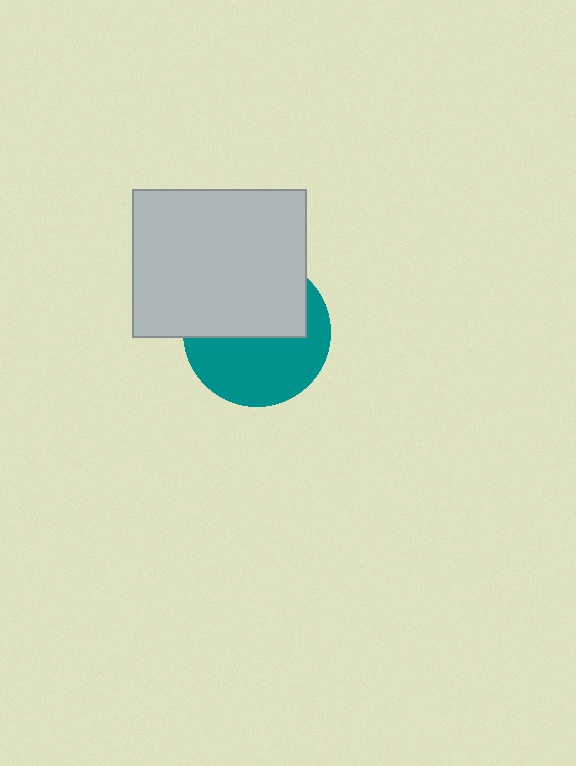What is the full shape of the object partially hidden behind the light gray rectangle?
The partially hidden object is a teal circle.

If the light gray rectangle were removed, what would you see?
You would see the complete teal circle.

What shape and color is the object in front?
The object in front is a light gray rectangle.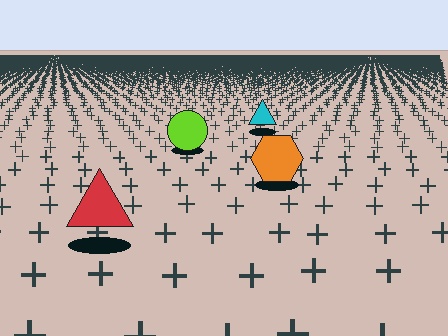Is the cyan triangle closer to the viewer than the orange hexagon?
No. The orange hexagon is closer — you can tell from the texture gradient: the ground texture is coarser near it.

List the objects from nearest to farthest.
From nearest to farthest: the red triangle, the orange hexagon, the lime circle, the cyan triangle.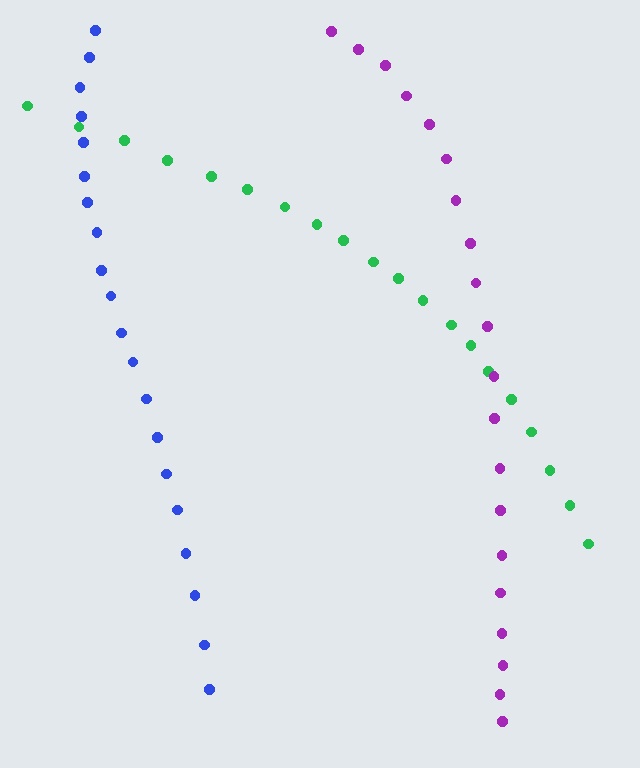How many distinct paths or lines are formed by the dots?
There are 3 distinct paths.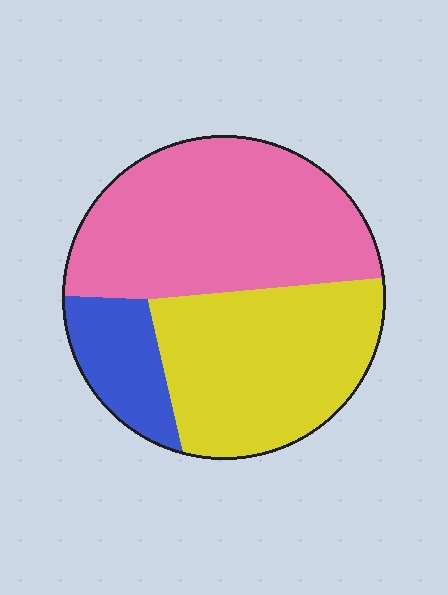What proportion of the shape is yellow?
Yellow covers 39% of the shape.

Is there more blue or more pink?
Pink.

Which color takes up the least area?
Blue, at roughly 15%.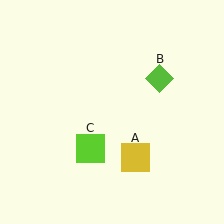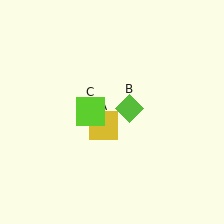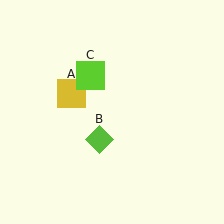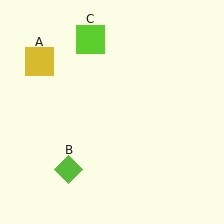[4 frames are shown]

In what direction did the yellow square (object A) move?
The yellow square (object A) moved up and to the left.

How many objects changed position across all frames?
3 objects changed position: yellow square (object A), lime diamond (object B), lime square (object C).